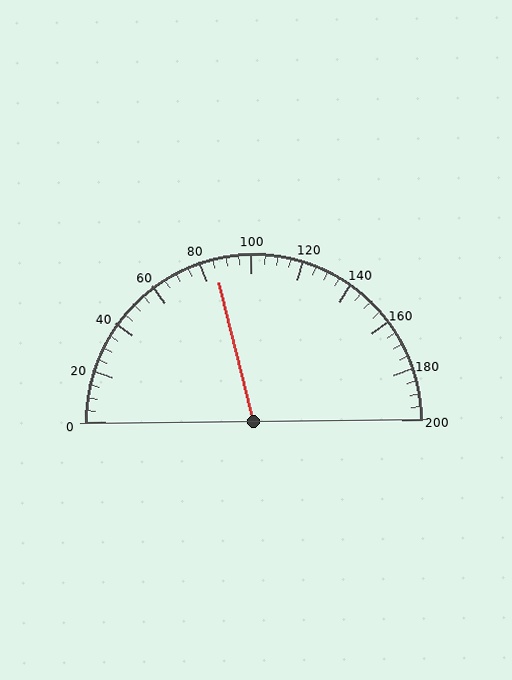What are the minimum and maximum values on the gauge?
The gauge ranges from 0 to 200.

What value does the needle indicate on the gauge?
The needle indicates approximately 85.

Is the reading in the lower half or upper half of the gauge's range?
The reading is in the lower half of the range (0 to 200).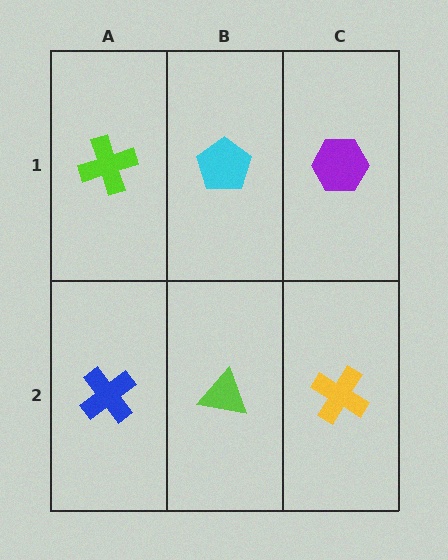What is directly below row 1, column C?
A yellow cross.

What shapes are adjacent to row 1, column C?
A yellow cross (row 2, column C), a cyan pentagon (row 1, column B).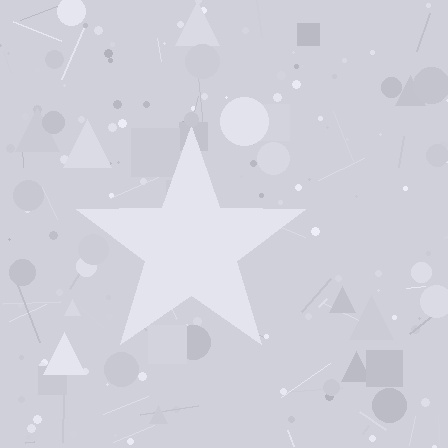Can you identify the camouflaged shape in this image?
The camouflaged shape is a star.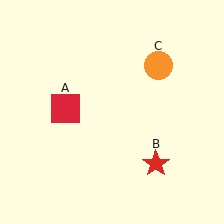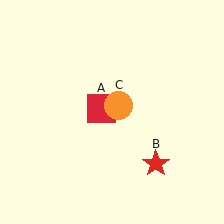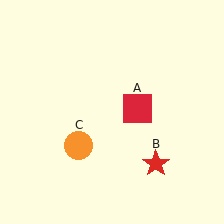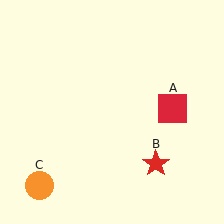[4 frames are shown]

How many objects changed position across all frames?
2 objects changed position: red square (object A), orange circle (object C).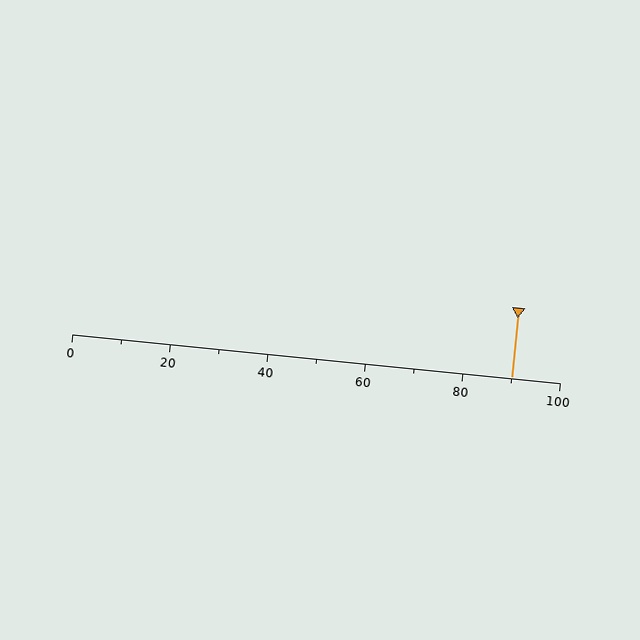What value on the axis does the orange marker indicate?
The marker indicates approximately 90.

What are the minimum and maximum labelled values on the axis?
The axis runs from 0 to 100.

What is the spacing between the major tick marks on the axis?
The major ticks are spaced 20 apart.